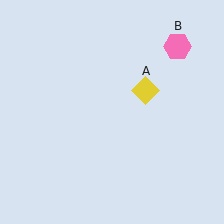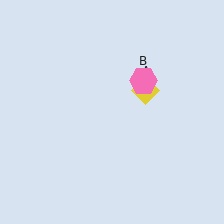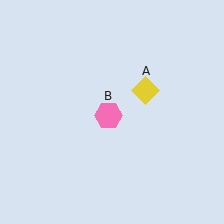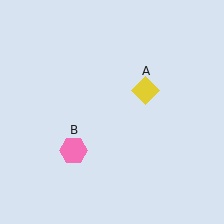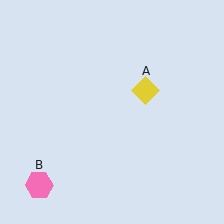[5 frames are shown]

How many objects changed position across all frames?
1 object changed position: pink hexagon (object B).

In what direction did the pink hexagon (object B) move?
The pink hexagon (object B) moved down and to the left.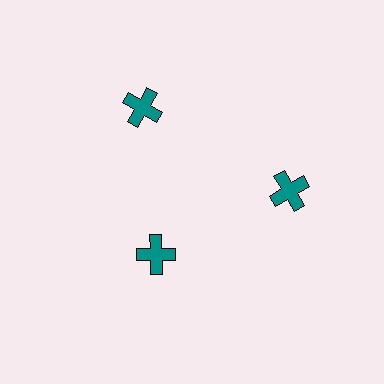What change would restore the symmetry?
The symmetry would be restored by moving it outward, back onto the ring so that all 3 crosses sit at equal angles and equal distance from the center.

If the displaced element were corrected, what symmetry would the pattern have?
It would have 3-fold rotational symmetry — the pattern would map onto itself every 120 degrees.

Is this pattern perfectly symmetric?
No. The 3 teal crosses are arranged in a ring, but one element near the 7 o'clock position is pulled inward toward the center, breaking the 3-fold rotational symmetry.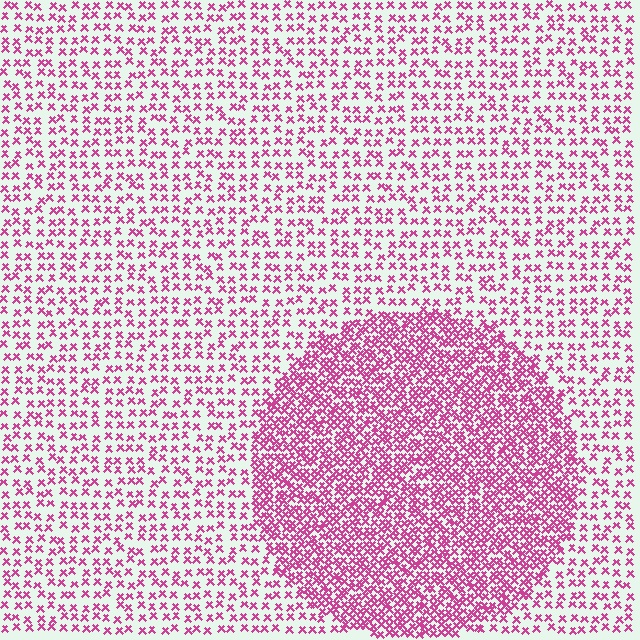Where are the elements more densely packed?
The elements are more densely packed inside the circle boundary.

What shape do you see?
I see a circle.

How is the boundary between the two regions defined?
The boundary is defined by a change in element density (approximately 2.3x ratio). All elements are the same color, size, and shape.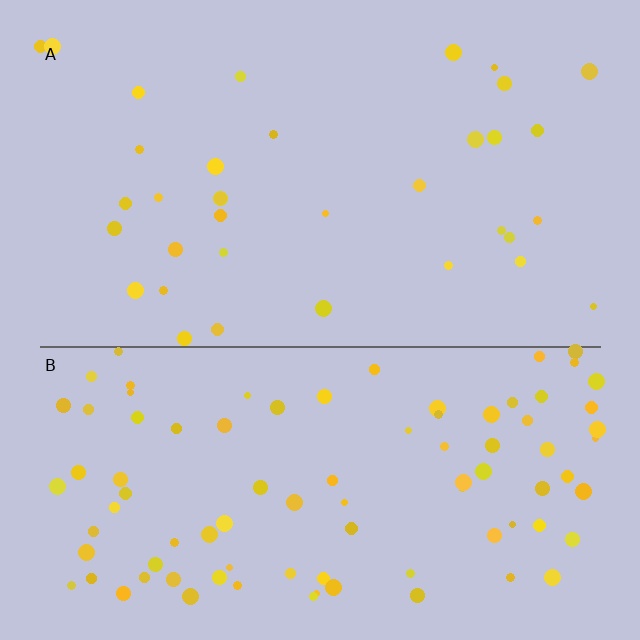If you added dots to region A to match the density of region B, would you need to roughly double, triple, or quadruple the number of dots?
Approximately triple.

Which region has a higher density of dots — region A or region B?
B (the bottom).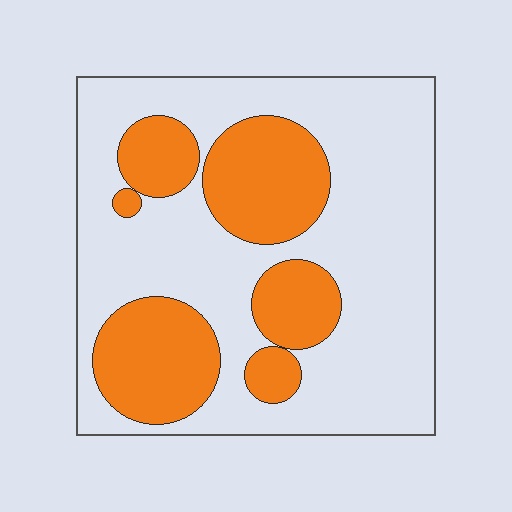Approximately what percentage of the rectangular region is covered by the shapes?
Approximately 30%.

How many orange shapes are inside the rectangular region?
6.